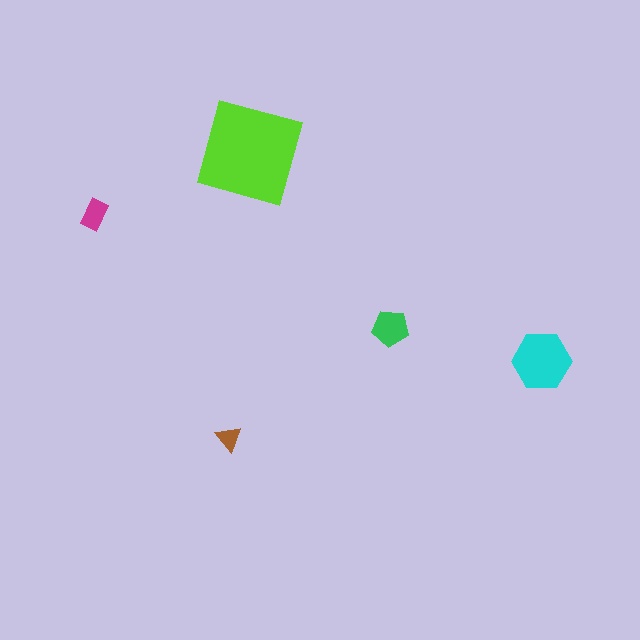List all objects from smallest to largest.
The brown triangle, the magenta rectangle, the green pentagon, the cyan hexagon, the lime diamond.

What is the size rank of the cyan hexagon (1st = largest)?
2nd.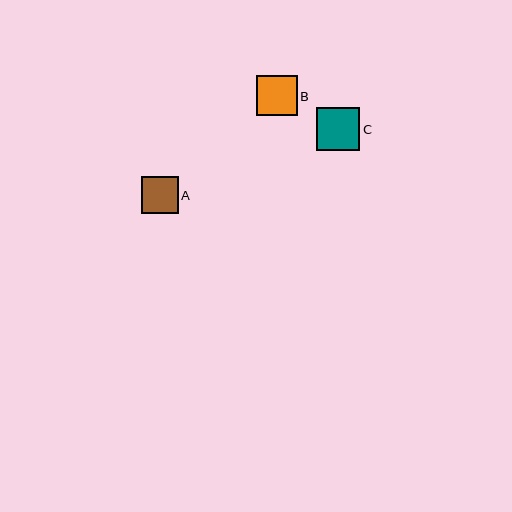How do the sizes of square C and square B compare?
Square C and square B are approximately the same size.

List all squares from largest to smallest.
From largest to smallest: C, B, A.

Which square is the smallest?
Square A is the smallest with a size of approximately 37 pixels.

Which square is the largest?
Square C is the largest with a size of approximately 43 pixels.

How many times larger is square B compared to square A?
Square B is approximately 1.1 times the size of square A.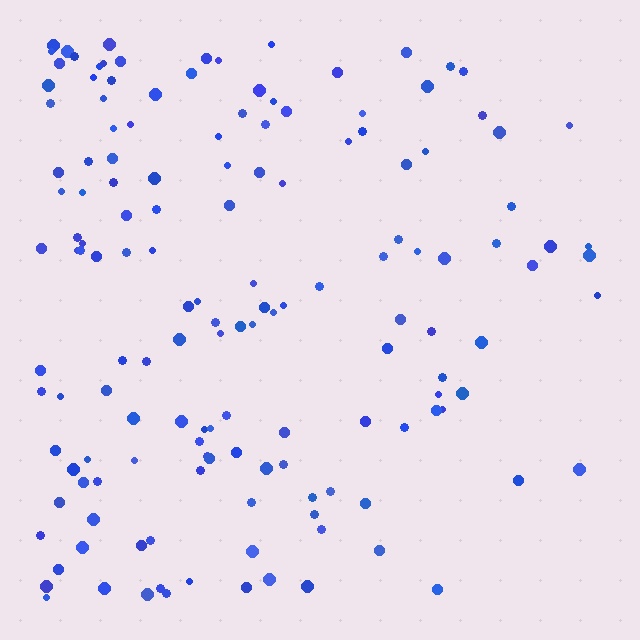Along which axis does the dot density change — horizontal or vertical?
Horizontal.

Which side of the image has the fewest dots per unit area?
The right.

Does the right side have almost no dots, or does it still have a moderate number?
Still a moderate number, just noticeably fewer than the left.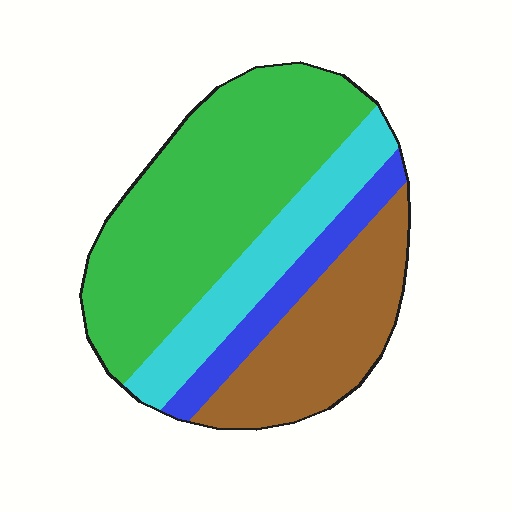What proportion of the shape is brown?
Brown takes up about one quarter (1/4) of the shape.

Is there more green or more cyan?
Green.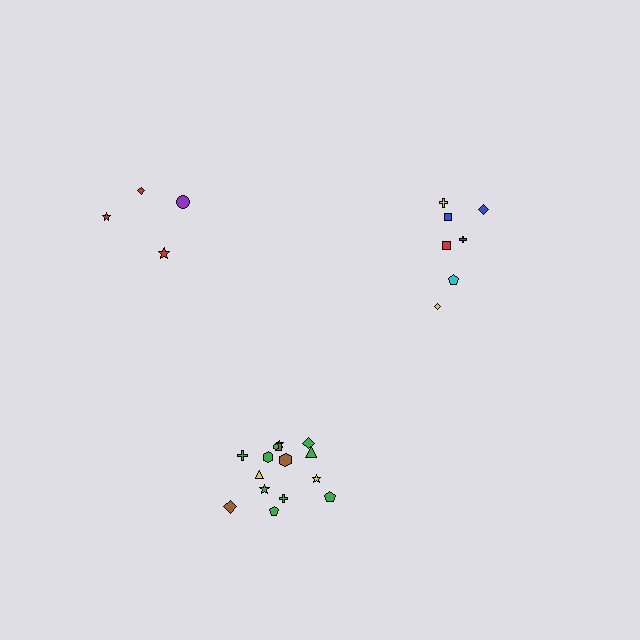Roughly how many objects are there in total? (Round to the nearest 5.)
Roughly 25 objects in total.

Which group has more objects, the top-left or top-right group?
The top-right group.